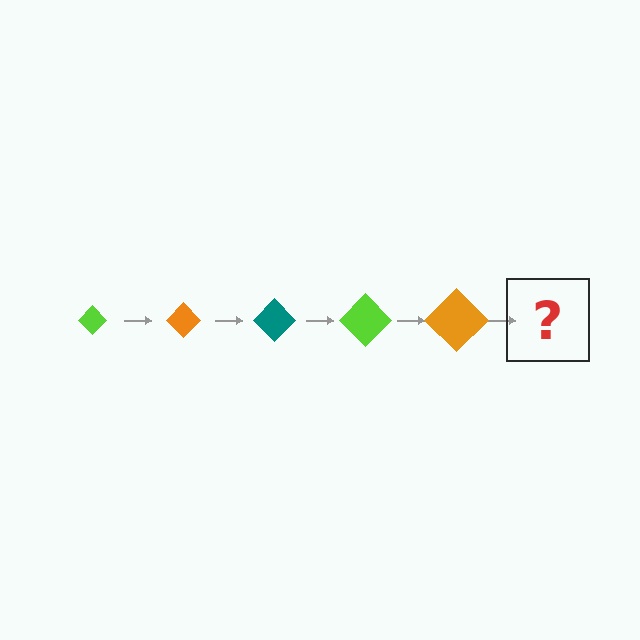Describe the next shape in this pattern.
It should be a teal diamond, larger than the previous one.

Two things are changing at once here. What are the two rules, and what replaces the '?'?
The two rules are that the diamond grows larger each step and the color cycles through lime, orange, and teal. The '?' should be a teal diamond, larger than the previous one.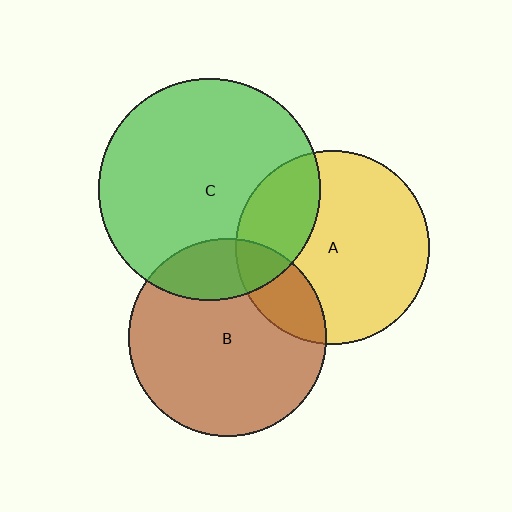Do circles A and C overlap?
Yes.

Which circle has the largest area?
Circle C (green).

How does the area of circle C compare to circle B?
Approximately 1.3 times.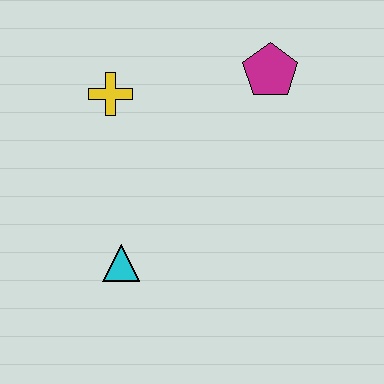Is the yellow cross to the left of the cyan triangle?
Yes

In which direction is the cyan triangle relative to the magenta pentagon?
The cyan triangle is below the magenta pentagon.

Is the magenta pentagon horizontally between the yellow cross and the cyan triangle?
No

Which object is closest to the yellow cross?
The magenta pentagon is closest to the yellow cross.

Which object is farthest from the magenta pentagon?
The cyan triangle is farthest from the magenta pentagon.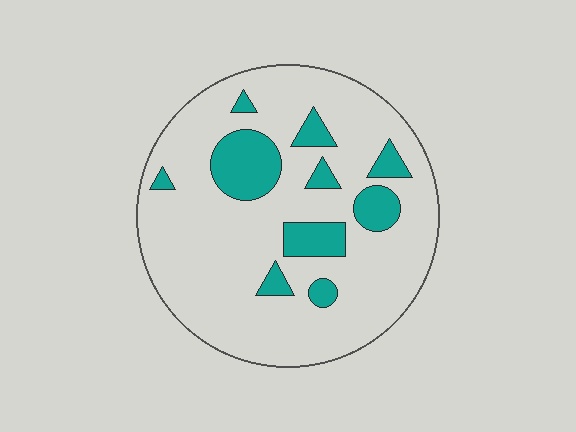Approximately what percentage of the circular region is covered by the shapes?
Approximately 20%.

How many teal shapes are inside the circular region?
10.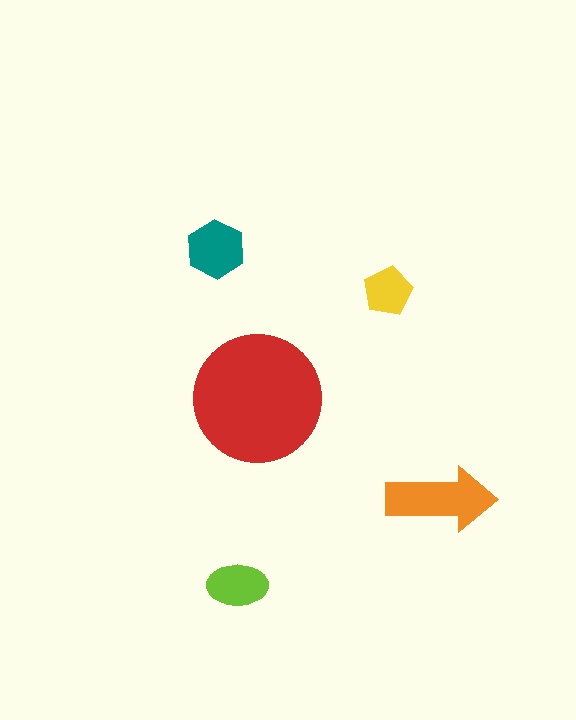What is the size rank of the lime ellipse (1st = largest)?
4th.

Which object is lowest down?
The lime ellipse is bottommost.